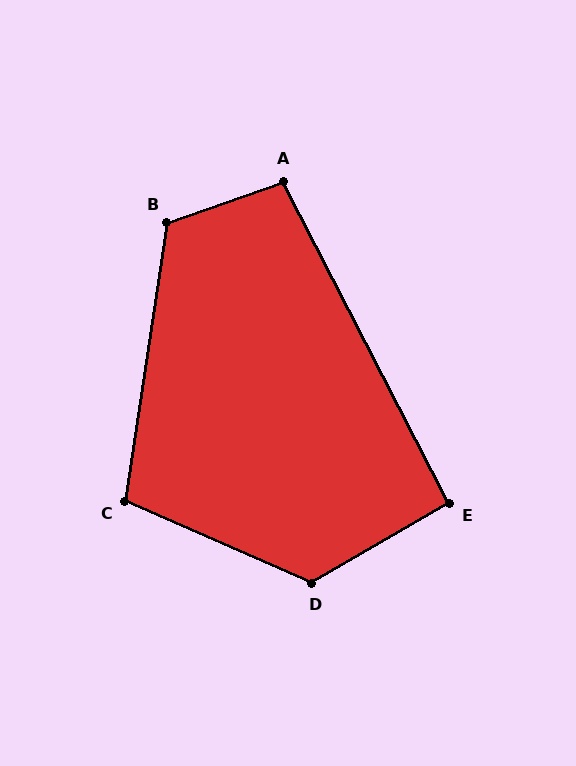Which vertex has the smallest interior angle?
E, at approximately 93 degrees.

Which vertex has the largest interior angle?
D, at approximately 126 degrees.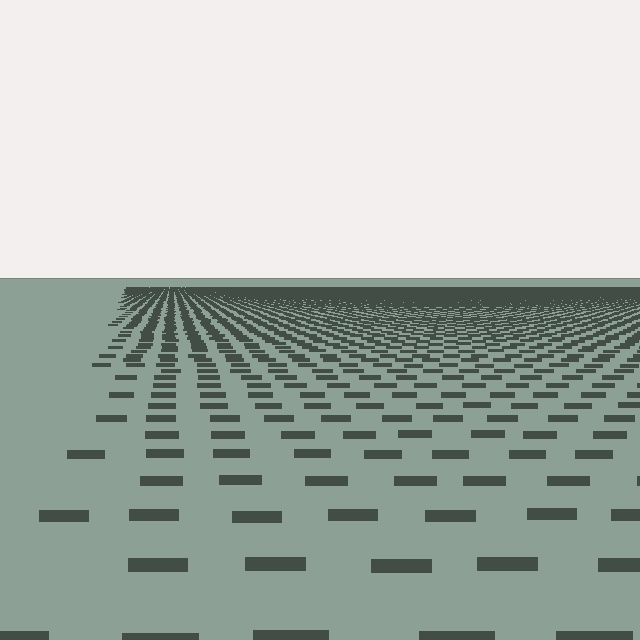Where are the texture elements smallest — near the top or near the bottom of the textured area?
Near the top.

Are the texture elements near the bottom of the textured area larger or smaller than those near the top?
Larger. Near the bottom, elements are closer to the viewer and appear at a bigger on-screen size.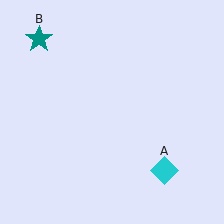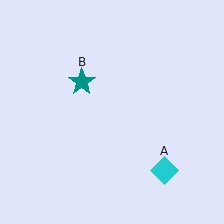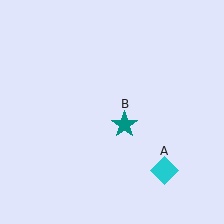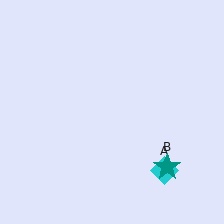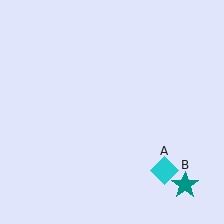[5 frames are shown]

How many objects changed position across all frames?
1 object changed position: teal star (object B).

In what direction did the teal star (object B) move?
The teal star (object B) moved down and to the right.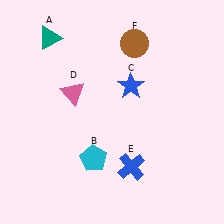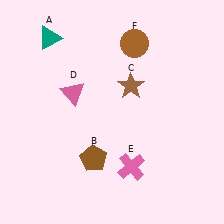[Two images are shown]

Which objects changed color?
B changed from cyan to brown. C changed from blue to brown. E changed from blue to pink.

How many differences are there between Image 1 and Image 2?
There are 3 differences between the two images.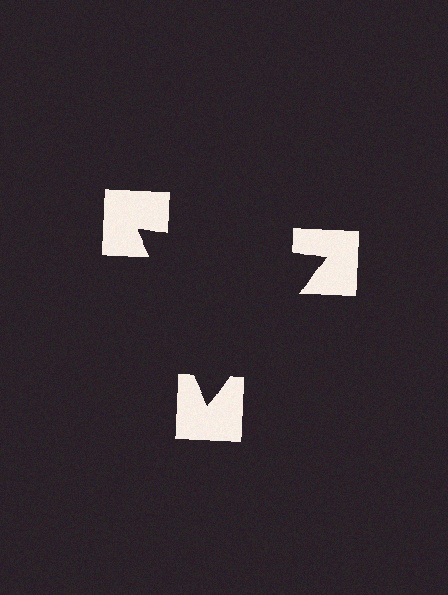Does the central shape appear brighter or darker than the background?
It typically appears slightly darker than the background, even though no actual brightness change is drawn.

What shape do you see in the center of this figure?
An illusory triangle — its edges are inferred from the aligned wedge cuts in the notched squares, not physically drawn.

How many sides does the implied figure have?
3 sides.